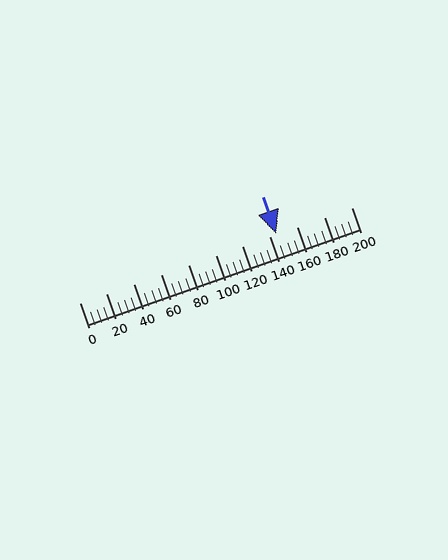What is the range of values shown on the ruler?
The ruler shows values from 0 to 200.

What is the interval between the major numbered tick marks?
The major tick marks are spaced 20 units apart.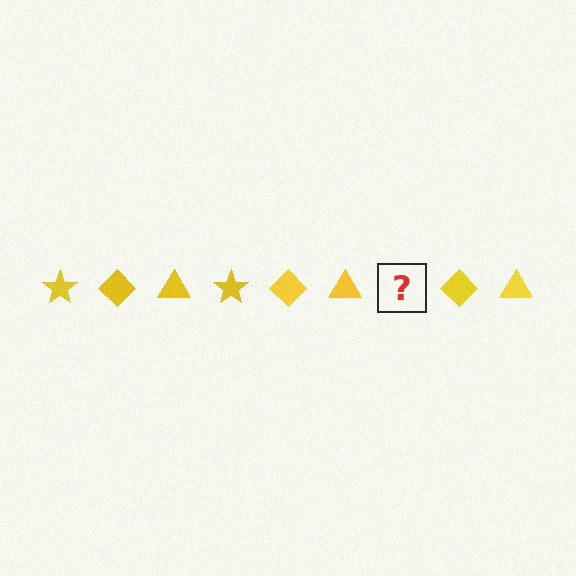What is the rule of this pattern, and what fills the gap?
The rule is that the pattern cycles through star, diamond, triangle shapes in yellow. The gap should be filled with a yellow star.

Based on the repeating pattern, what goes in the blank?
The blank should be a yellow star.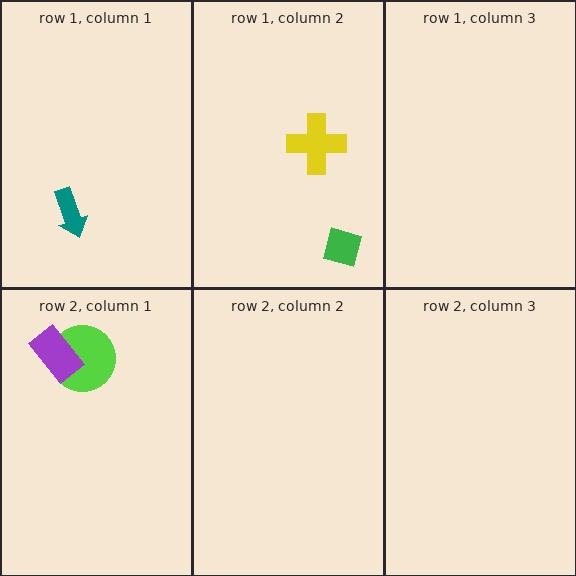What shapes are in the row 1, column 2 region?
The yellow cross, the green diamond.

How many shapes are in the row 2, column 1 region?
2.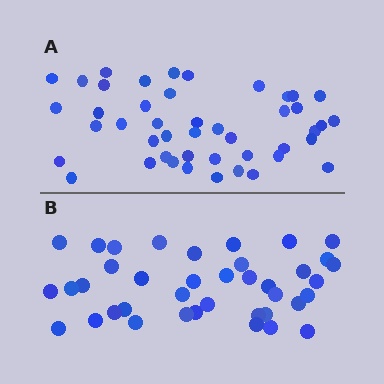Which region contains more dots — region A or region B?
Region A (the top region) has more dots.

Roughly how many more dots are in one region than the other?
Region A has about 6 more dots than region B.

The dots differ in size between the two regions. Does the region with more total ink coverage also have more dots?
No. Region B has more total ink coverage because its dots are larger, but region A actually contains more individual dots. Total area can be misleading — the number of items is what matters here.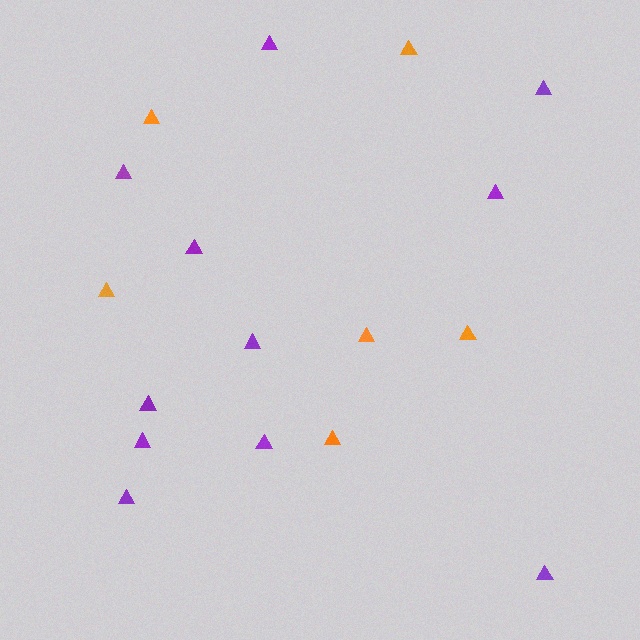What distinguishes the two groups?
There are 2 groups: one group of orange triangles (6) and one group of purple triangles (11).